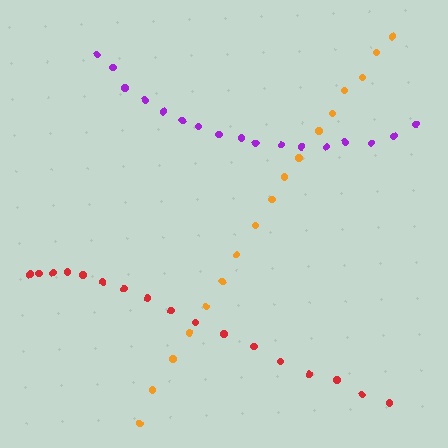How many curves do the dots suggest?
There are 3 distinct paths.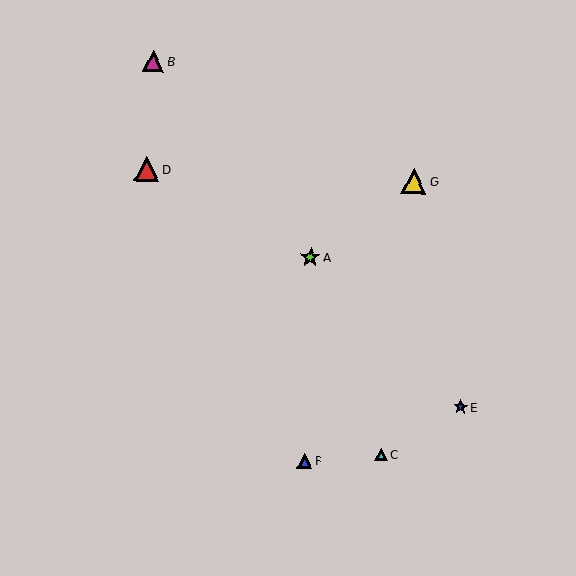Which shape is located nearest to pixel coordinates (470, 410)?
The blue star (labeled E) at (461, 407) is nearest to that location.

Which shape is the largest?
The red triangle (labeled D) is the largest.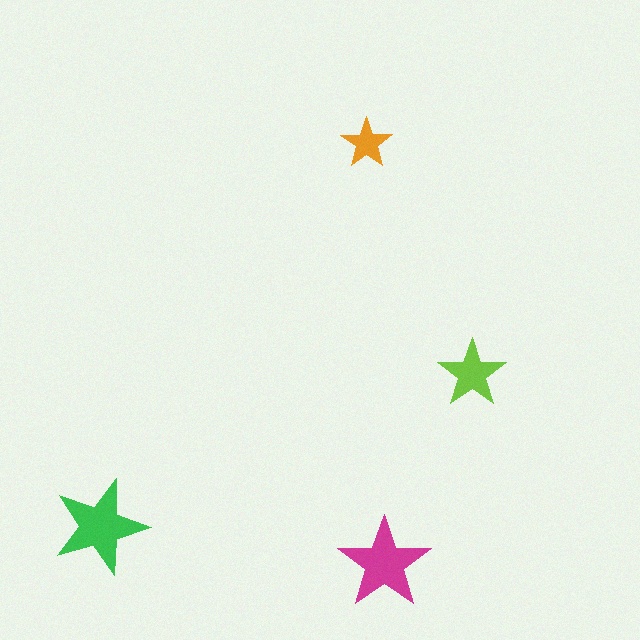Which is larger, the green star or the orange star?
The green one.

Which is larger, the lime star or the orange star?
The lime one.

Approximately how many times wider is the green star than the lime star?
About 1.5 times wider.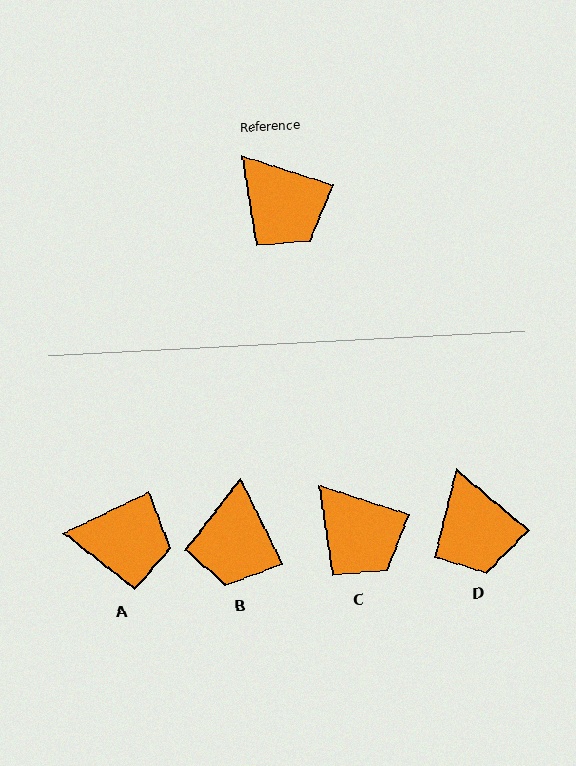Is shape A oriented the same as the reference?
No, it is off by about 43 degrees.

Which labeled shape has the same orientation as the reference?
C.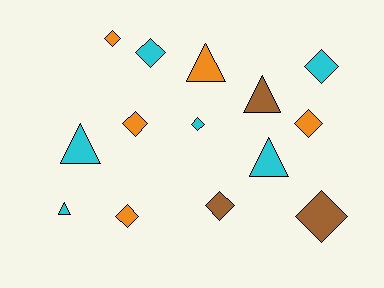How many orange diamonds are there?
There are 4 orange diamonds.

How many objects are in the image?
There are 14 objects.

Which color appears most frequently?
Cyan, with 6 objects.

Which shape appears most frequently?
Diamond, with 9 objects.